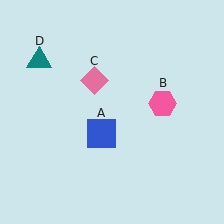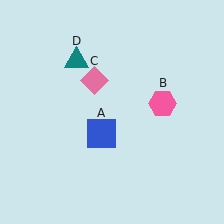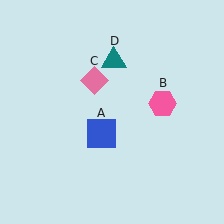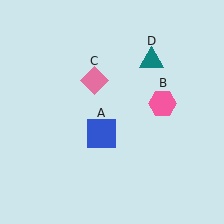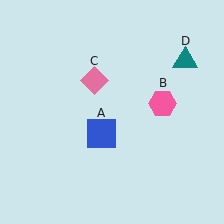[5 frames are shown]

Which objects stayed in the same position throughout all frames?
Blue square (object A) and pink hexagon (object B) and pink diamond (object C) remained stationary.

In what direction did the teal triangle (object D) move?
The teal triangle (object D) moved right.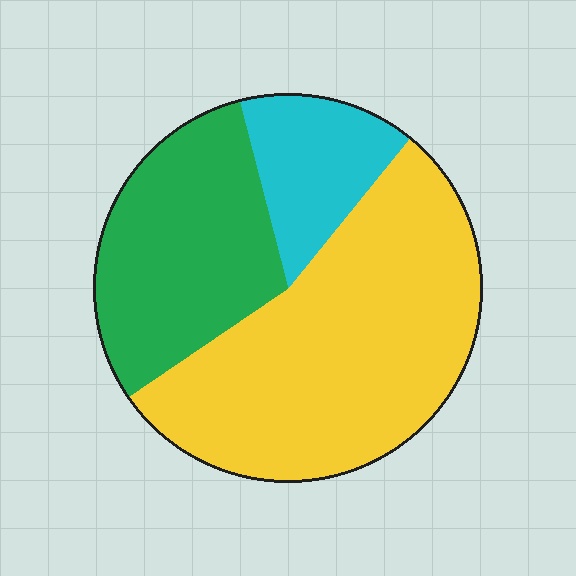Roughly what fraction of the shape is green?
Green takes up between a sixth and a third of the shape.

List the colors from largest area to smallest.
From largest to smallest: yellow, green, cyan.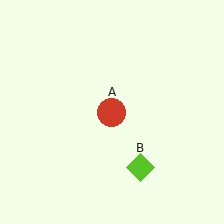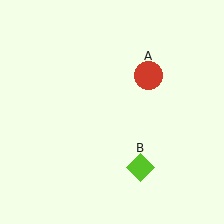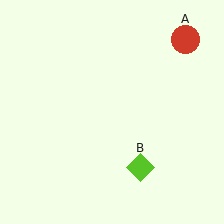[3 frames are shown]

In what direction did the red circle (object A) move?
The red circle (object A) moved up and to the right.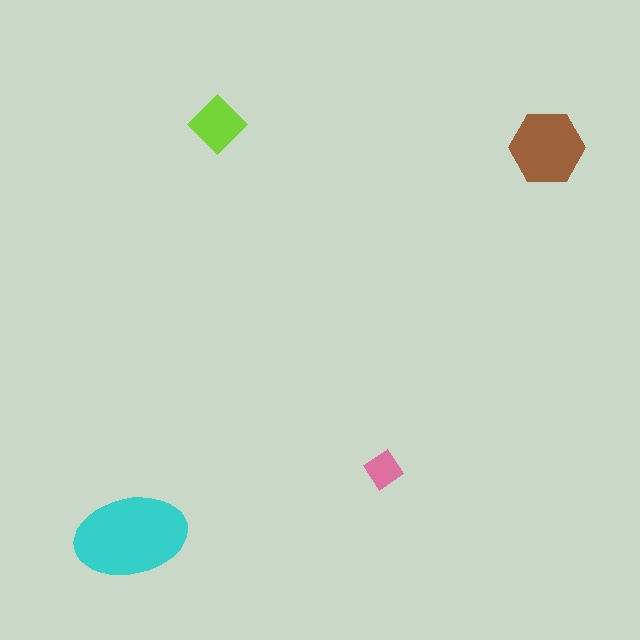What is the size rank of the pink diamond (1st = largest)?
4th.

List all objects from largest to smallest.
The cyan ellipse, the brown hexagon, the lime diamond, the pink diamond.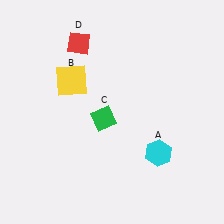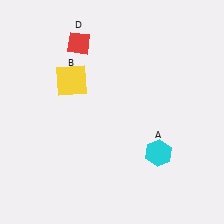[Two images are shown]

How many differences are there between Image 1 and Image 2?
There is 1 difference between the two images.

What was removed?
The green diamond (C) was removed in Image 2.